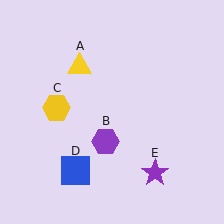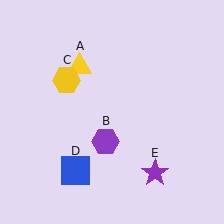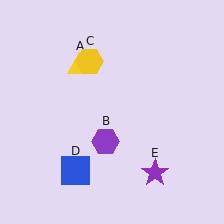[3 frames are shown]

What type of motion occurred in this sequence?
The yellow hexagon (object C) rotated clockwise around the center of the scene.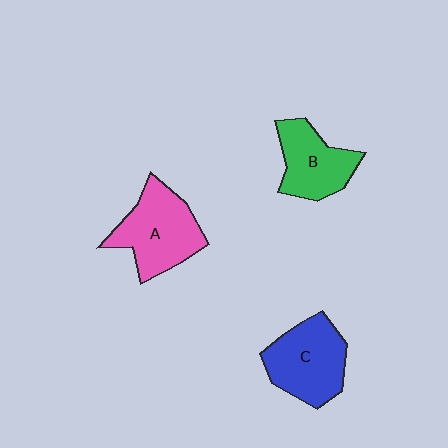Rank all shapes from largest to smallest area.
From largest to smallest: A (pink), C (blue), B (green).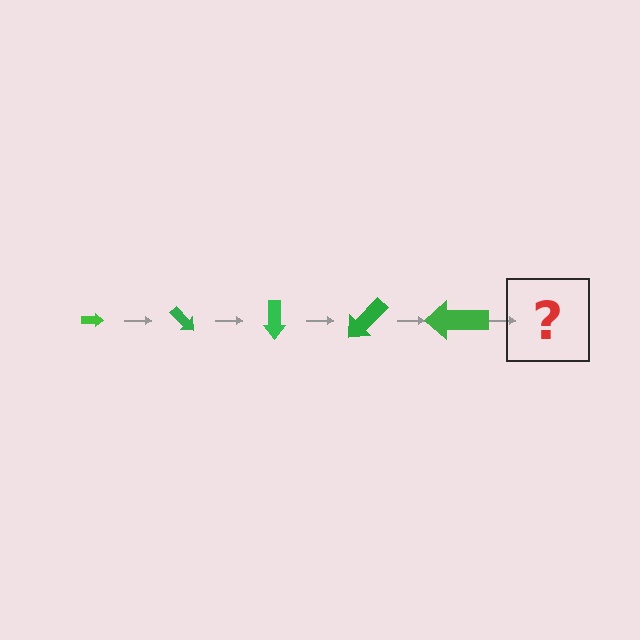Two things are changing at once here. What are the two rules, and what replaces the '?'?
The two rules are that the arrow grows larger each step and it rotates 45 degrees each step. The '?' should be an arrow, larger than the previous one and rotated 225 degrees from the start.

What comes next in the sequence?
The next element should be an arrow, larger than the previous one and rotated 225 degrees from the start.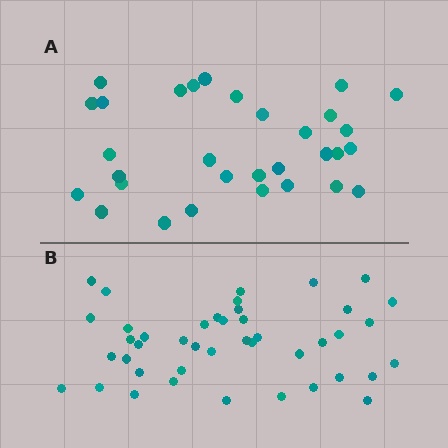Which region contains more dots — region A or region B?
Region B (the bottom region) has more dots.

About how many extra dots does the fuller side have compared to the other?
Region B has roughly 12 or so more dots than region A.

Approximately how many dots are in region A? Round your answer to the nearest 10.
About 30 dots. (The exact count is 31, which rounds to 30.)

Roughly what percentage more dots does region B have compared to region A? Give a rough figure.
About 40% more.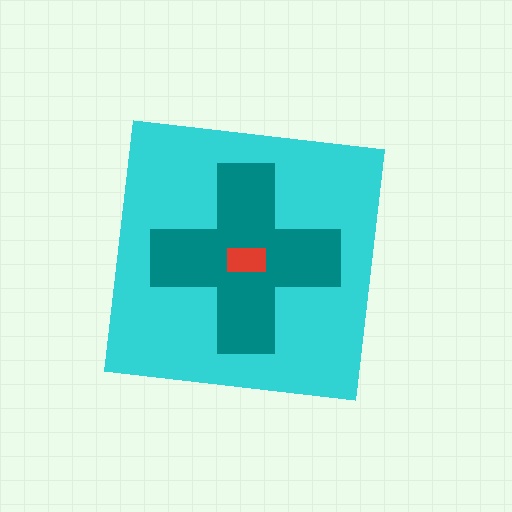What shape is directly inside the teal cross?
The red rectangle.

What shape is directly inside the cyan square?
The teal cross.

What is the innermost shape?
The red rectangle.